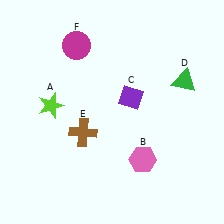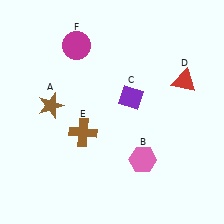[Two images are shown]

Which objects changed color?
A changed from lime to brown. D changed from green to red.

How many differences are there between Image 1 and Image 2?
There are 2 differences between the two images.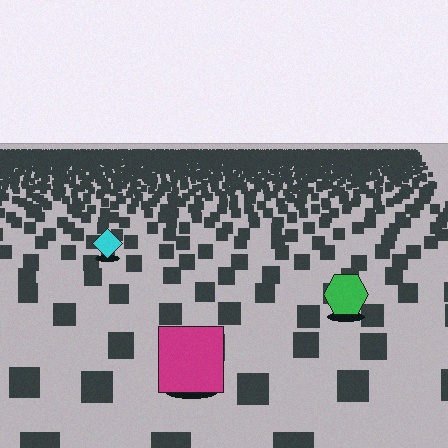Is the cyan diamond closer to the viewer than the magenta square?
No. The magenta square is closer — you can tell from the texture gradient: the ground texture is coarser near it.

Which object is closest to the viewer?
The magenta square is closest. The texture marks near it are larger and more spread out.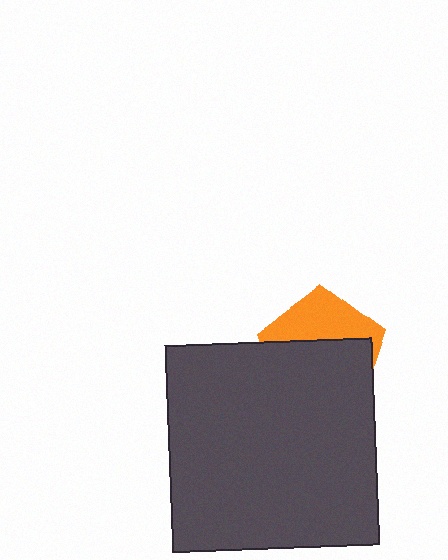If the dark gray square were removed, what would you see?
You would see the complete orange pentagon.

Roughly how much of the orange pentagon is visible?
A small part of it is visible (roughly 40%).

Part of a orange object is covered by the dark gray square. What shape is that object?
It is a pentagon.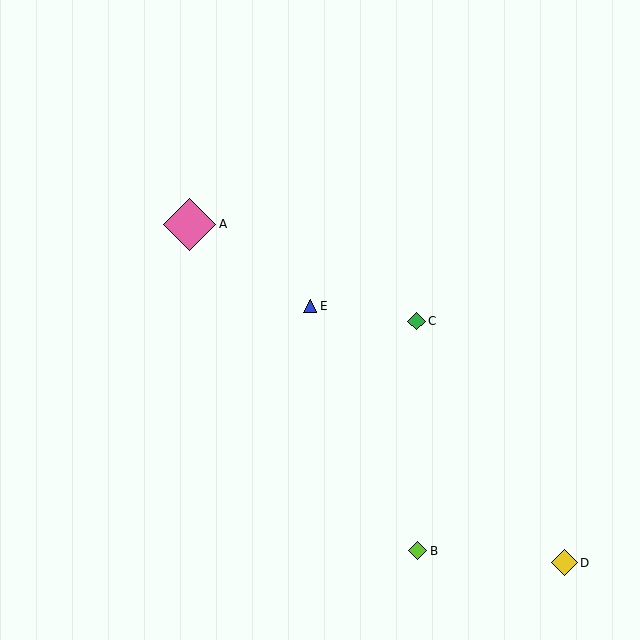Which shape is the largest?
The pink diamond (labeled A) is the largest.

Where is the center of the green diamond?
The center of the green diamond is at (416, 321).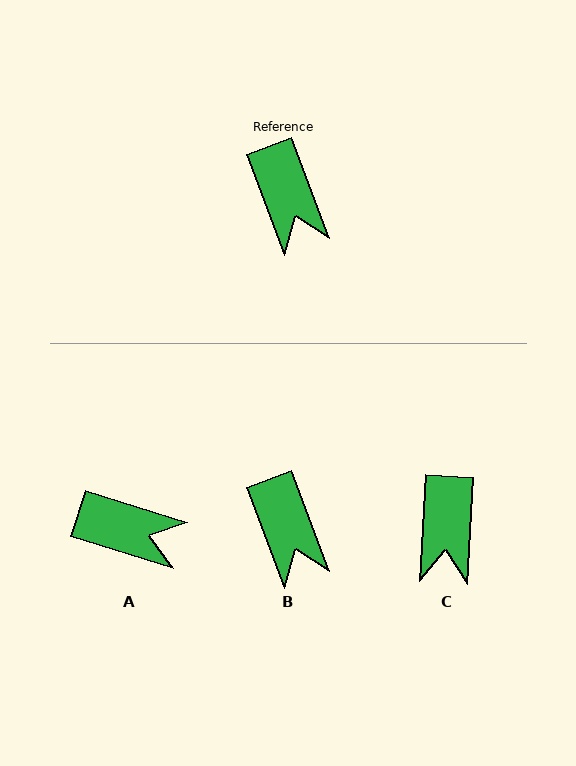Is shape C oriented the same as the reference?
No, it is off by about 24 degrees.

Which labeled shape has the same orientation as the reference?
B.